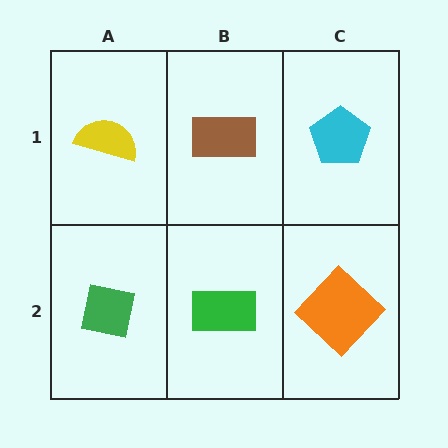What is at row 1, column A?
A yellow semicircle.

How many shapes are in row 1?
3 shapes.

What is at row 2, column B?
A green rectangle.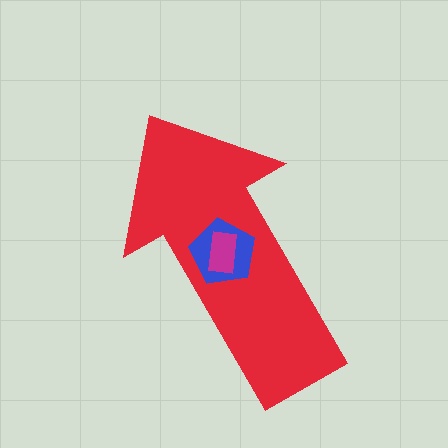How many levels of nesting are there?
3.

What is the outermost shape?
The red arrow.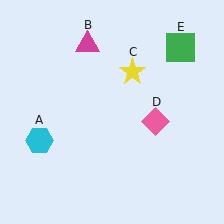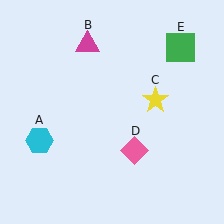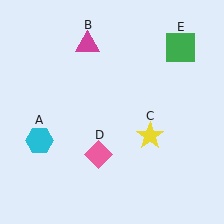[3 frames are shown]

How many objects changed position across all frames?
2 objects changed position: yellow star (object C), pink diamond (object D).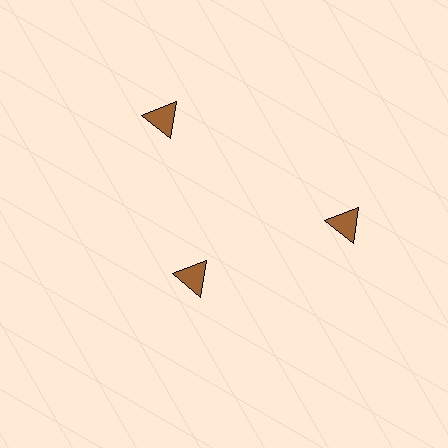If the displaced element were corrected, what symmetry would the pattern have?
It would have 3-fold rotational symmetry — the pattern would map onto itself every 120 degrees.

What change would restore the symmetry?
The symmetry would be restored by moving it outward, back onto the ring so that all 3 triangles sit at equal angles and equal distance from the center.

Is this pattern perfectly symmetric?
No. The 3 brown triangles are arranged in a ring, but one element near the 7 o'clock position is pulled inward toward the center, breaking the 3-fold rotational symmetry.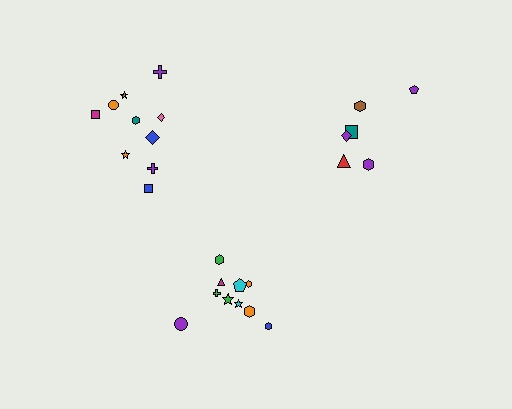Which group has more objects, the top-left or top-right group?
The top-left group.